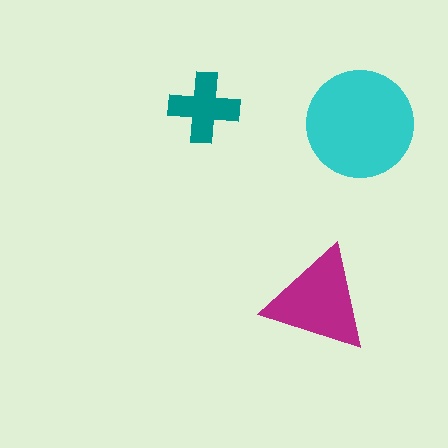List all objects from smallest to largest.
The teal cross, the magenta triangle, the cyan circle.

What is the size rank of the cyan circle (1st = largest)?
1st.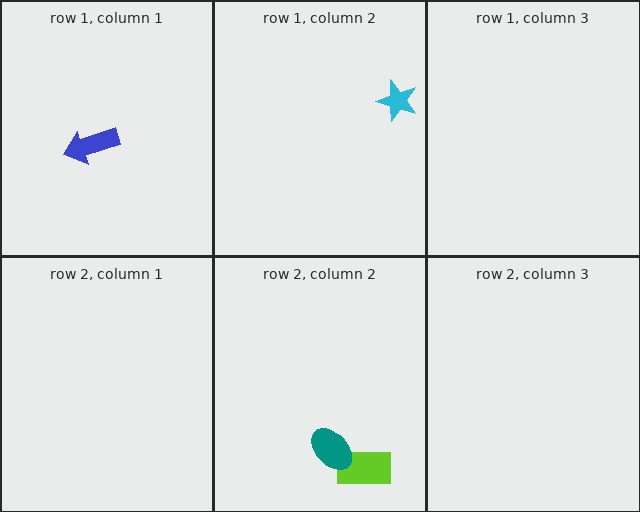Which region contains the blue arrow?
The row 1, column 1 region.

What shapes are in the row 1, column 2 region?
The cyan star.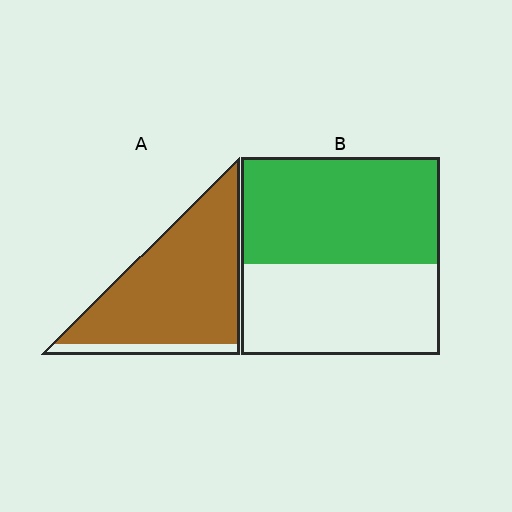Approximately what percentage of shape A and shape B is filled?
A is approximately 90% and B is approximately 55%.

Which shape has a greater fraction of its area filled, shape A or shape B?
Shape A.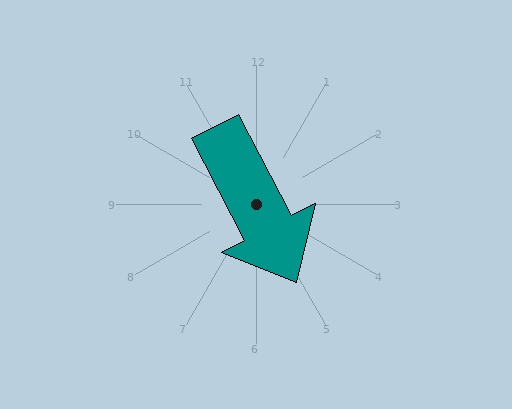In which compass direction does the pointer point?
Southeast.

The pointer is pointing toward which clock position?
Roughly 5 o'clock.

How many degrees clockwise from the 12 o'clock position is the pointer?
Approximately 152 degrees.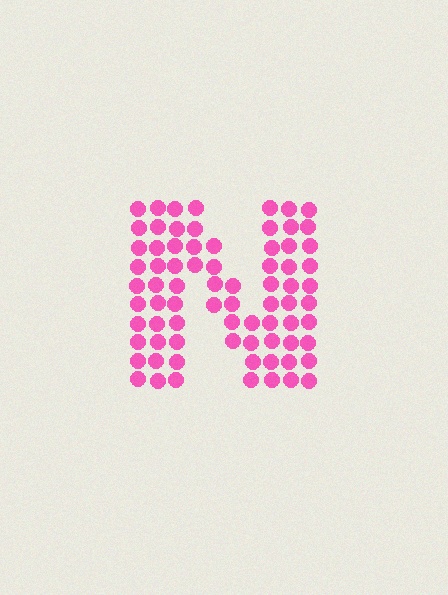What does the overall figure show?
The overall figure shows the letter N.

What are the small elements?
The small elements are circles.